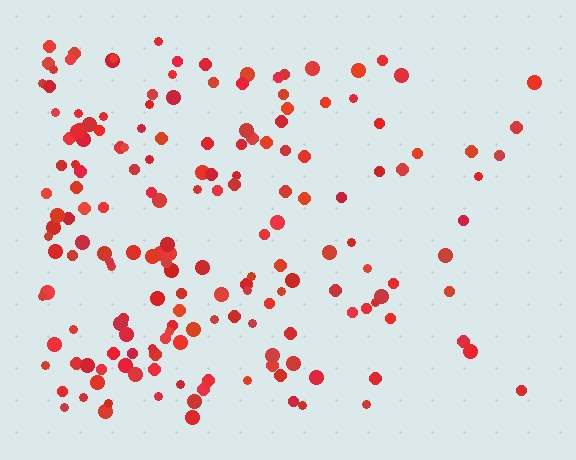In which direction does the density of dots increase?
From right to left, with the left side densest.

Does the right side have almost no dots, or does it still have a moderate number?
Still a moderate number, just noticeably fewer than the left.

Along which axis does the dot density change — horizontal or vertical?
Horizontal.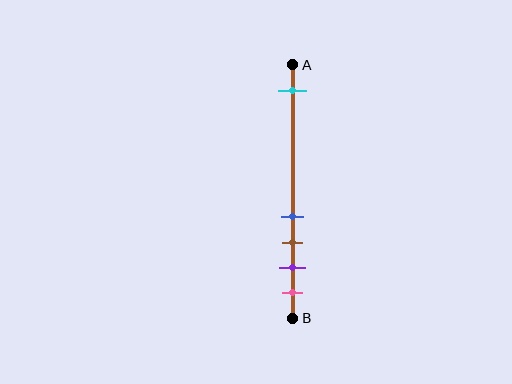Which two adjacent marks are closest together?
The blue and brown marks are the closest adjacent pair.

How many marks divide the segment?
There are 5 marks dividing the segment.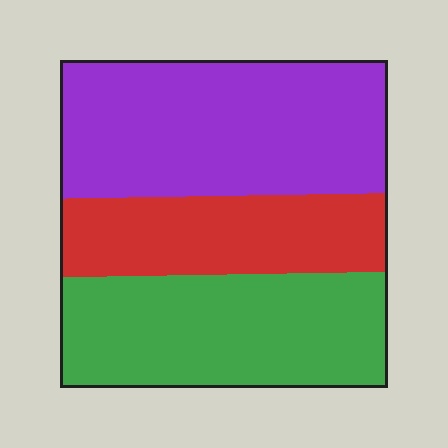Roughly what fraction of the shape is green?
Green covers roughly 35% of the shape.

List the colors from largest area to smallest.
From largest to smallest: purple, green, red.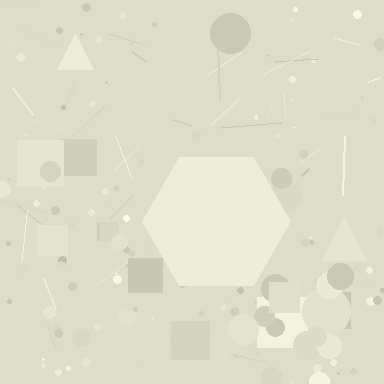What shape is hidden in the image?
A hexagon is hidden in the image.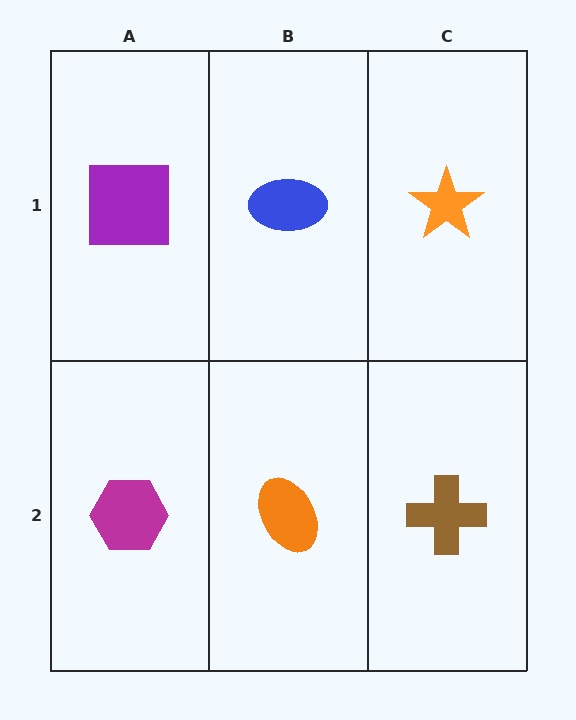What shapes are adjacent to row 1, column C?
A brown cross (row 2, column C), a blue ellipse (row 1, column B).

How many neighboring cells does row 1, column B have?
3.